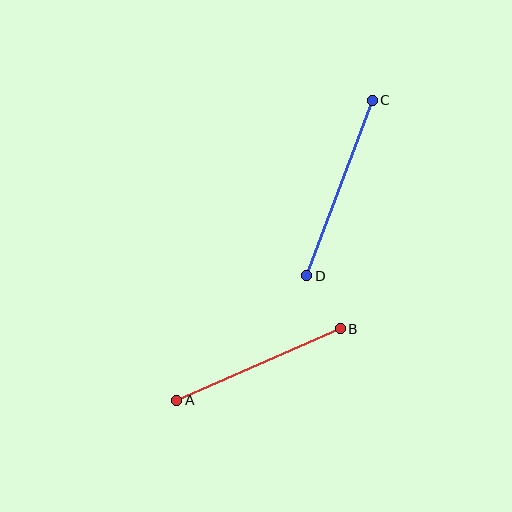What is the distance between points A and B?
The distance is approximately 179 pixels.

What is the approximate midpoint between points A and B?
The midpoint is at approximately (258, 364) pixels.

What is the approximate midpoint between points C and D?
The midpoint is at approximately (339, 188) pixels.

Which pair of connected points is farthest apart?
Points C and D are farthest apart.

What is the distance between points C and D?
The distance is approximately 187 pixels.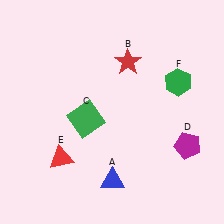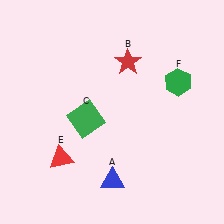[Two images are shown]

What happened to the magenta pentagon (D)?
The magenta pentagon (D) was removed in Image 2. It was in the bottom-right area of Image 1.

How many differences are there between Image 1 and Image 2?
There is 1 difference between the two images.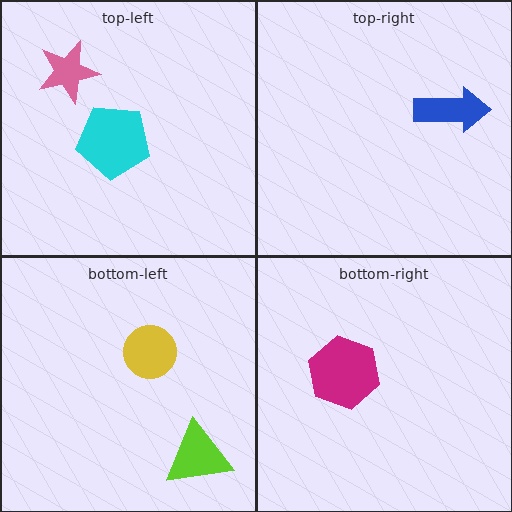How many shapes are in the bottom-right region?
1.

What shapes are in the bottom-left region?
The yellow circle, the lime triangle.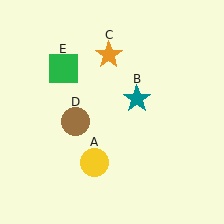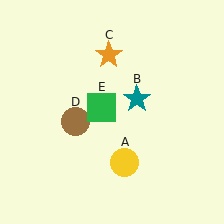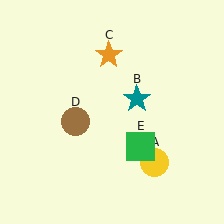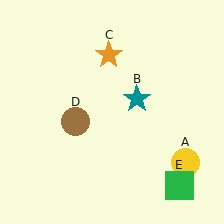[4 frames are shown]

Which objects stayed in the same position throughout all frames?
Teal star (object B) and orange star (object C) and brown circle (object D) remained stationary.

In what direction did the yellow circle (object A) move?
The yellow circle (object A) moved right.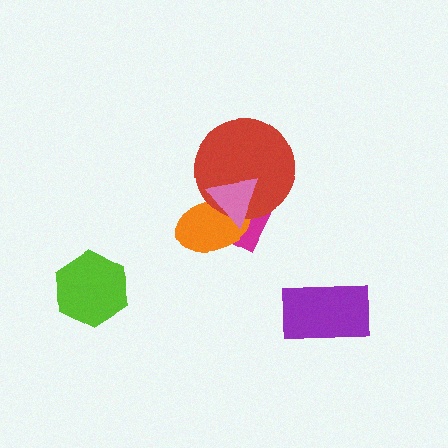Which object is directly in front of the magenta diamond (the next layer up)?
The orange ellipse is directly in front of the magenta diamond.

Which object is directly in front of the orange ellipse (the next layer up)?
The red circle is directly in front of the orange ellipse.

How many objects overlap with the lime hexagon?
0 objects overlap with the lime hexagon.